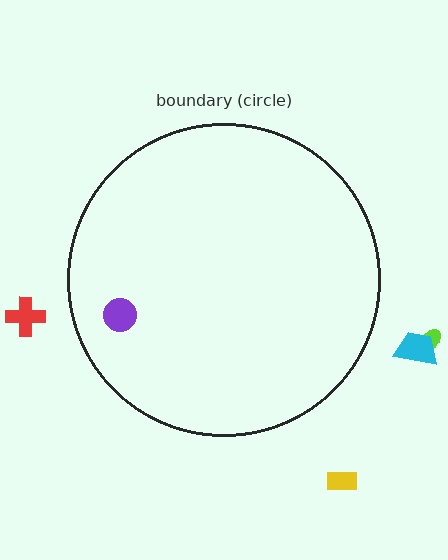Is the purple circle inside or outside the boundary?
Inside.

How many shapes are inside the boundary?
1 inside, 4 outside.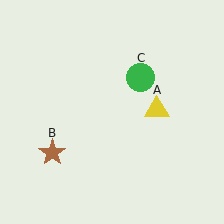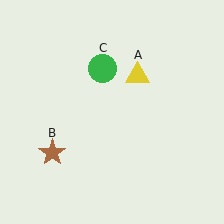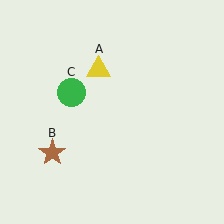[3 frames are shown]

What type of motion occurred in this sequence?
The yellow triangle (object A), green circle (object C) rotated counterclockwise around the center of the scene.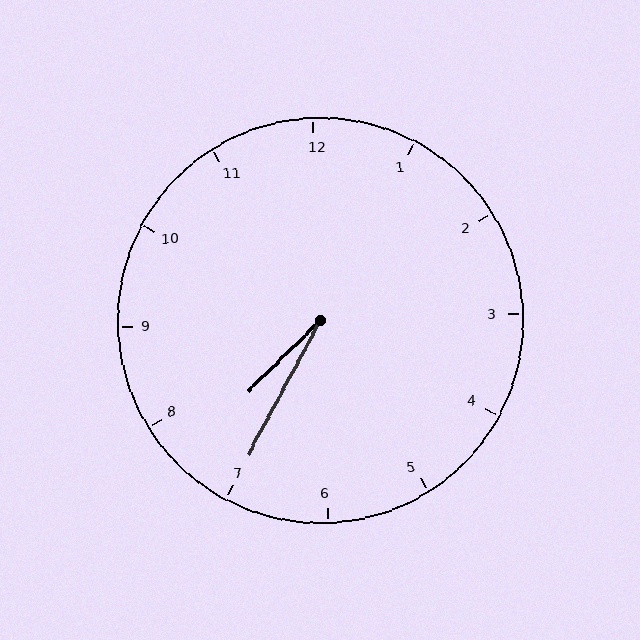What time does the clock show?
7:35.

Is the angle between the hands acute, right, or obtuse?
It is acute.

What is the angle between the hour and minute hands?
Approximately 18 degrees.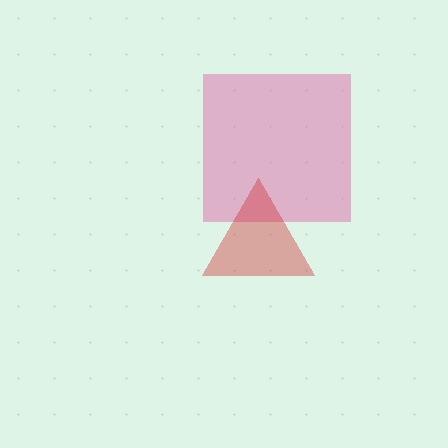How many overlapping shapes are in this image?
There are 2 overlapping shapes in the image.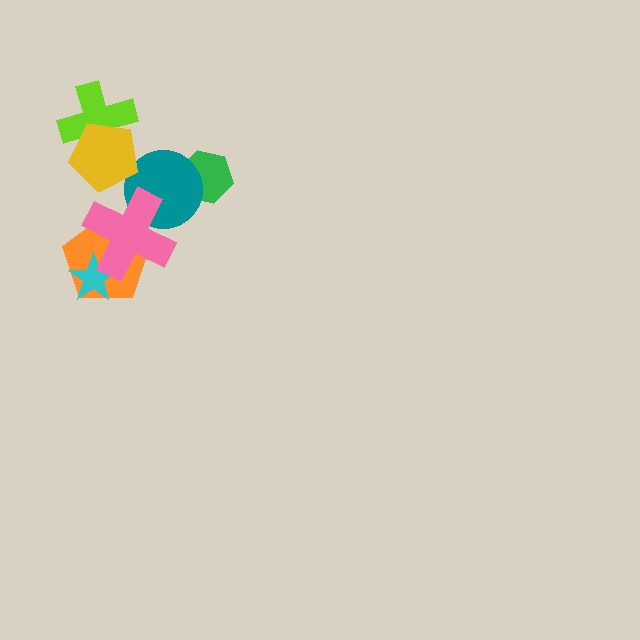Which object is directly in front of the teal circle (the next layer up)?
The pink cross is directly in front of the teal circle.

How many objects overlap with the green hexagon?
1 object overlaps with the green hexagon.